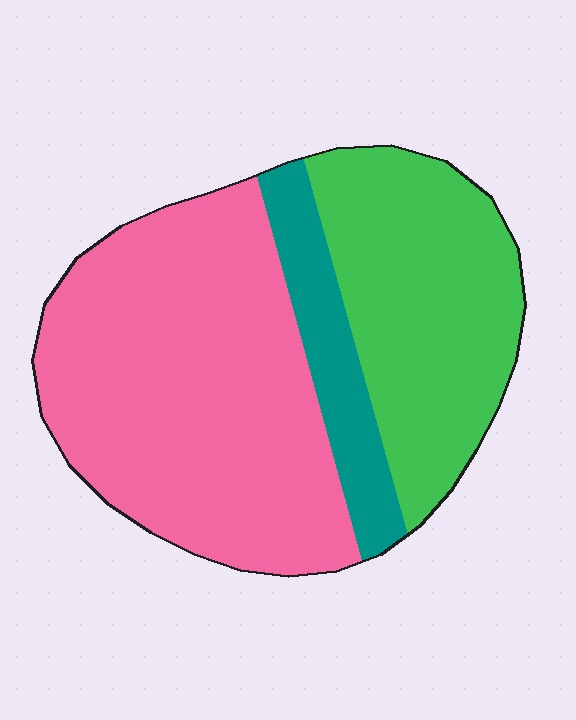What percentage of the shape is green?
Green takes up between a sixth and a third of the shape.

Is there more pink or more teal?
Pink.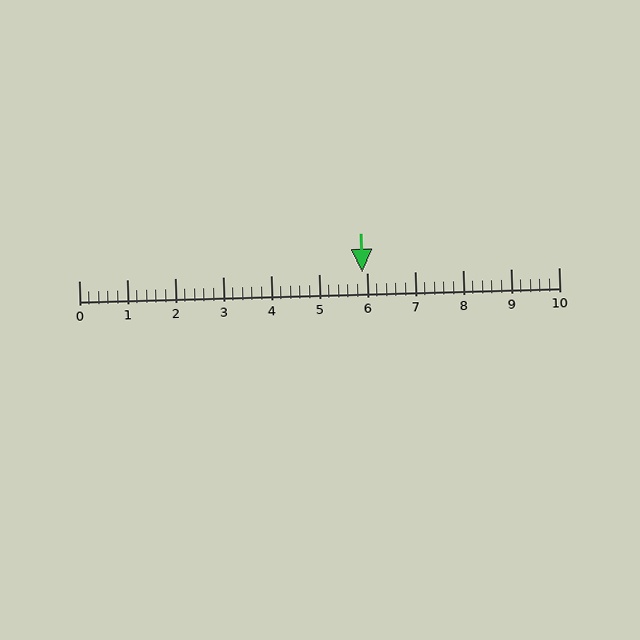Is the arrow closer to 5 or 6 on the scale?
The arrow is closer to 6.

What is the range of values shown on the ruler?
The ruler shows values from 0 to 10.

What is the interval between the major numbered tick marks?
The major tick marks are spaced 1 units apart.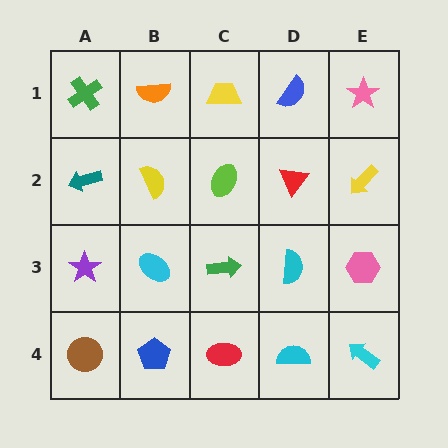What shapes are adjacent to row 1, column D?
A red triangle (row 2, column D), a yellow trapezoid (row 1, column C), a pink star (row 1, column E).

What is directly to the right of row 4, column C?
A cyan semicircle.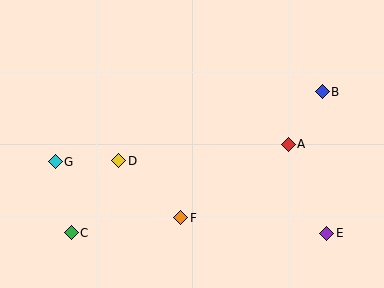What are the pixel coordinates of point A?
Point A is at (288, 144).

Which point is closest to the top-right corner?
Point B is closest to the top-right corner.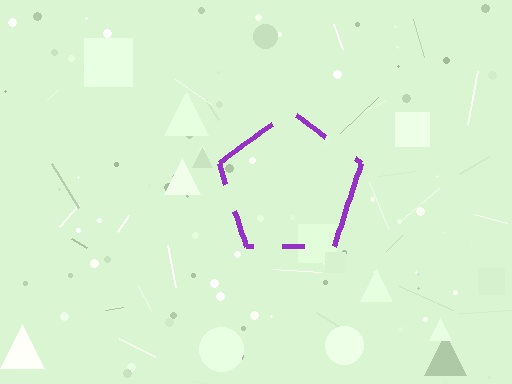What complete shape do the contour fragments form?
The contour fragments form a pentagon.